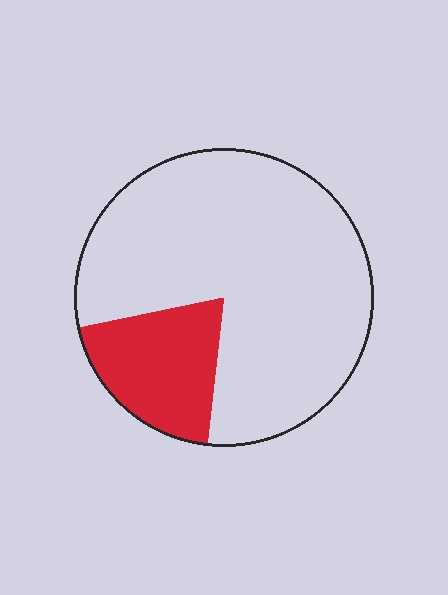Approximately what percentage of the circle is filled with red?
Approximately 20%.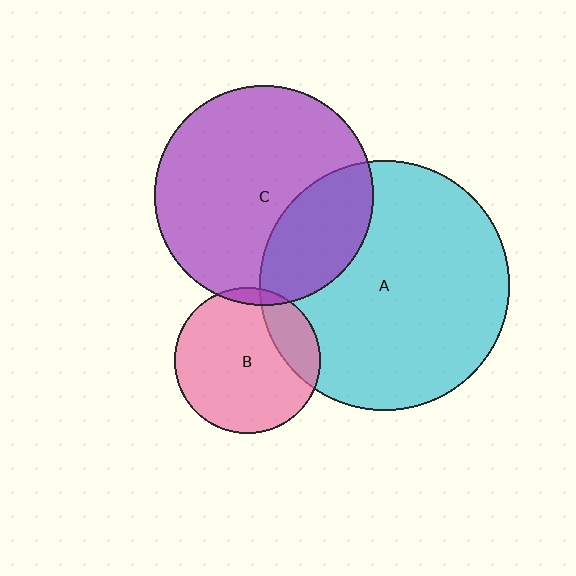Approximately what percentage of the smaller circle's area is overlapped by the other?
Approximately 5%.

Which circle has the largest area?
Circle A (cyan).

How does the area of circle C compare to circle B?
Approximately 2.3 times.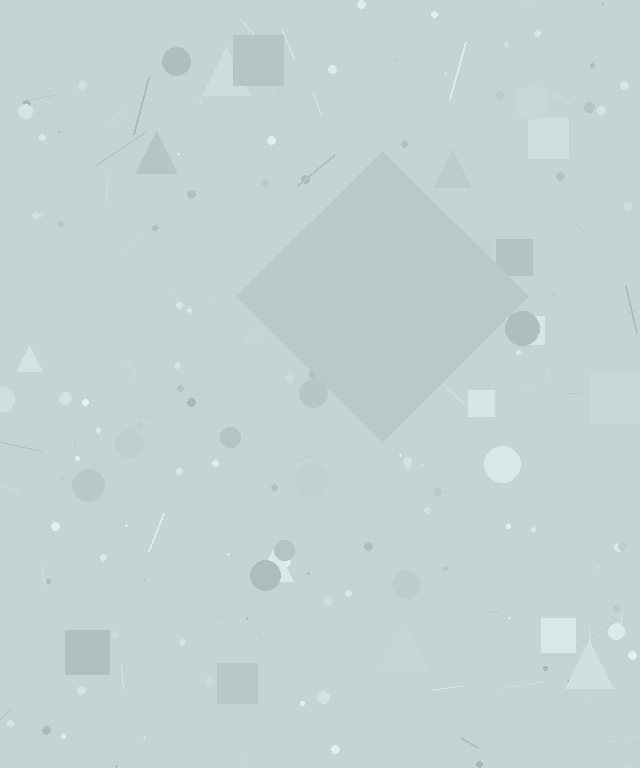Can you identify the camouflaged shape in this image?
The camouflaged shape is a diamond.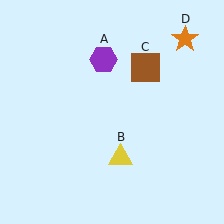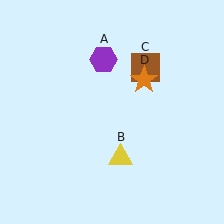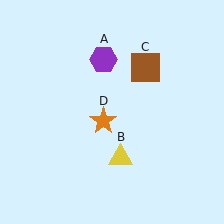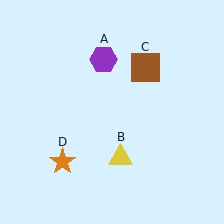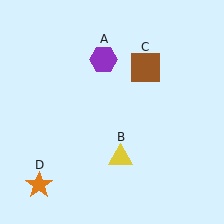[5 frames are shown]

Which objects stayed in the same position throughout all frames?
Purple hexagon (object A) and yellow triangle (object B) and brown square (object C) remained stationary.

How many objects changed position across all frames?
1 object changed position: orange star (object D).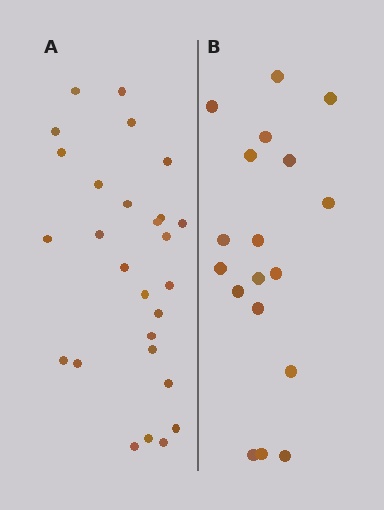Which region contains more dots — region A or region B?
Region A (the left region) has more dots.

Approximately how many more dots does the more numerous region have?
Region A has roughly 8 or so more dots than region B.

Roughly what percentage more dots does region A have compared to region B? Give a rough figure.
About 50% more.